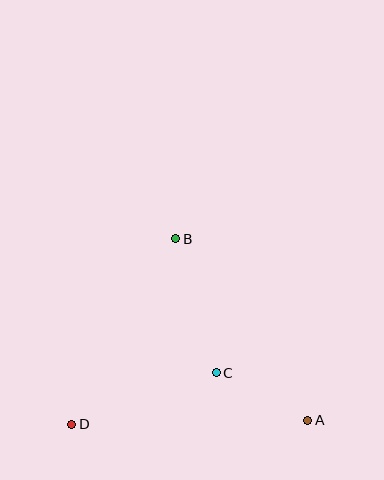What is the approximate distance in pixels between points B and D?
The distance between B and D is approximately 213 pixels.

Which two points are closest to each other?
Points A and C are closest to each other.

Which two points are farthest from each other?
Points A and D are farthest from each other.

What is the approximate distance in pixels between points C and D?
The distance between C and D is approximately 153 pixels.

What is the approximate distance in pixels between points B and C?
The distance between B and C is approximately 140 pixels.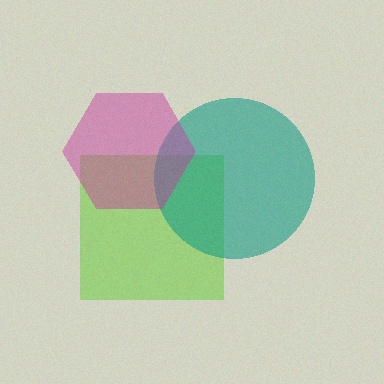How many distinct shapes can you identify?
There are 3 distinct shapes: a lime square, a teal circle, a magenta hexagon.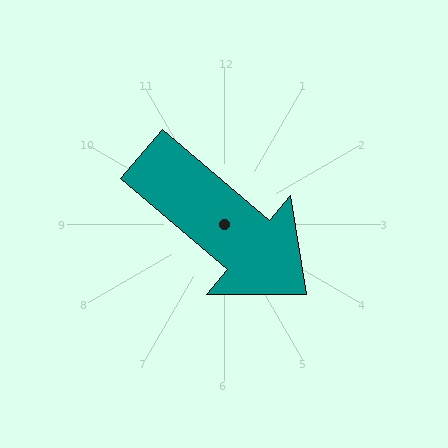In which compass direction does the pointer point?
Southeast.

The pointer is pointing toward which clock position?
Roughly 4 o'clock.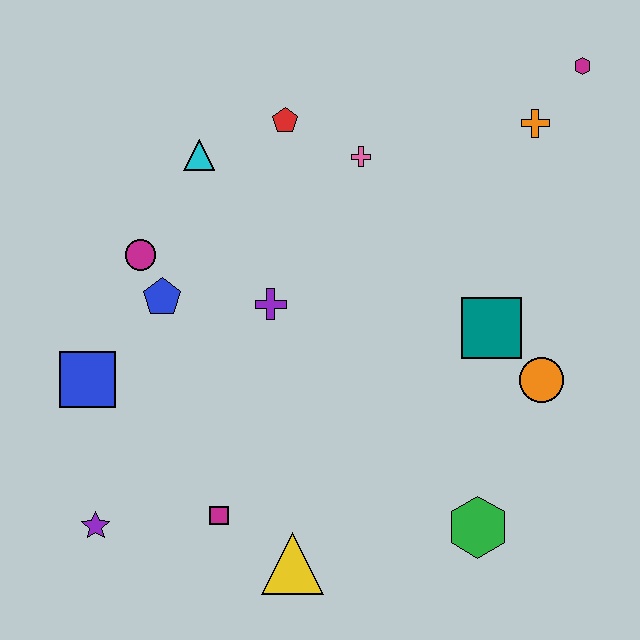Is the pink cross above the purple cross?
Yes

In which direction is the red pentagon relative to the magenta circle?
The red pentagon is to the right of the magenta circle.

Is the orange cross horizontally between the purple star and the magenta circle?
No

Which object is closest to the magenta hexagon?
The orange cross is closest to the magenta hexagon.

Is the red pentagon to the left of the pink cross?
Yes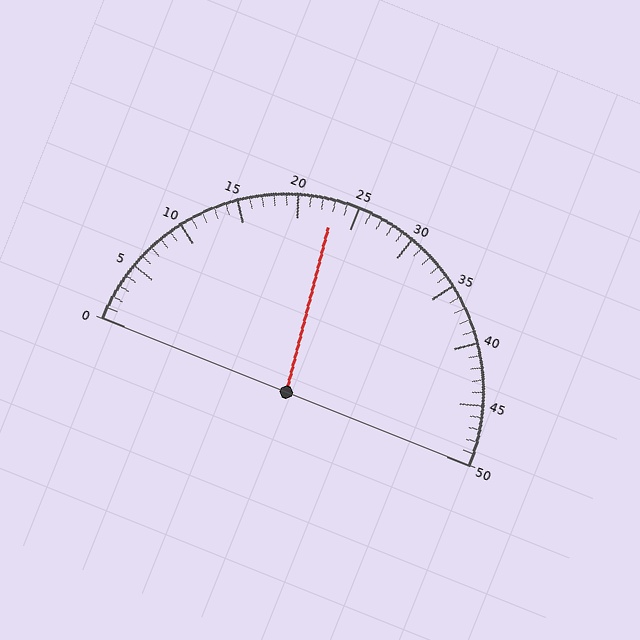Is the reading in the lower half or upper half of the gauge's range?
The reading is in the lower half of the range (0 to 50).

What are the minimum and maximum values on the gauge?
The gauge ranges from 0 to 50.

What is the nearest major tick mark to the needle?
The nearest major tick mark is 25.